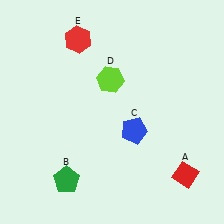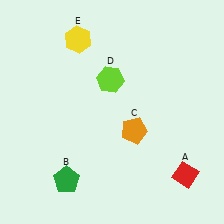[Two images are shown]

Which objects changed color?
C changed from blue to orange. E changed from red to yellow.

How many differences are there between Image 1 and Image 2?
There are 2 differences between the two images.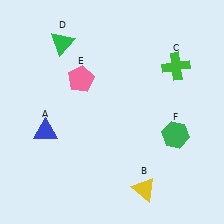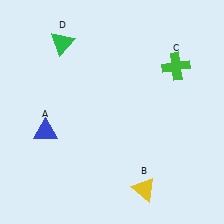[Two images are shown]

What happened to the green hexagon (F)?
The green hexagon (F) was removed in Image 2. It was in the bottom-right area of Image 1.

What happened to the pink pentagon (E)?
The pink pentagon (E) was removed in Image 2. It was in the top-left area of Image 1.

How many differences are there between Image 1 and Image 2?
There are 2 differences between the two images.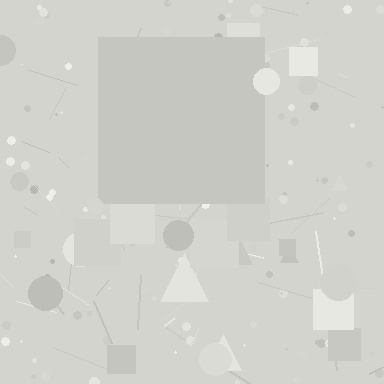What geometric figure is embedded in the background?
A square is embedded in the background.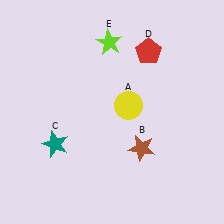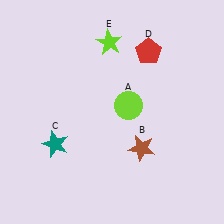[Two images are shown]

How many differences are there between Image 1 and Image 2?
There is 1 difference between the two images.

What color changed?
The circle (A) changed from yellow in Image 1 to lime in Image 2.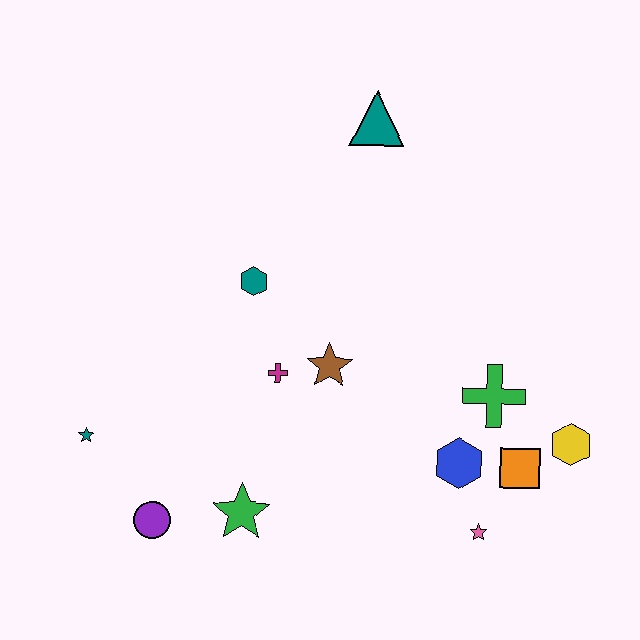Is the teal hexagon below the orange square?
No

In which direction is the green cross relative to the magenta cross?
The green cross is to the right of the magenta cross.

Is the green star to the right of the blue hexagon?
No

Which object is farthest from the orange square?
The teal star is farthest from the orange square.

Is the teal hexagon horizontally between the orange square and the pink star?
No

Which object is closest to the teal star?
The purple circle is closest to the teal star.